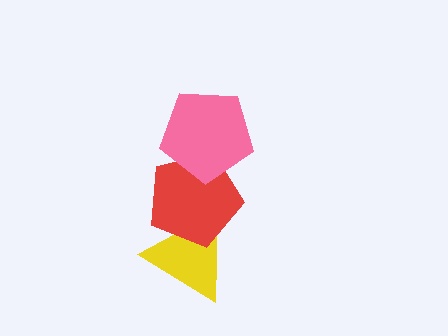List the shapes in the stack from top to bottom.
From top to bottom: the pink pentagon, the red pentagon, the yellow triangle.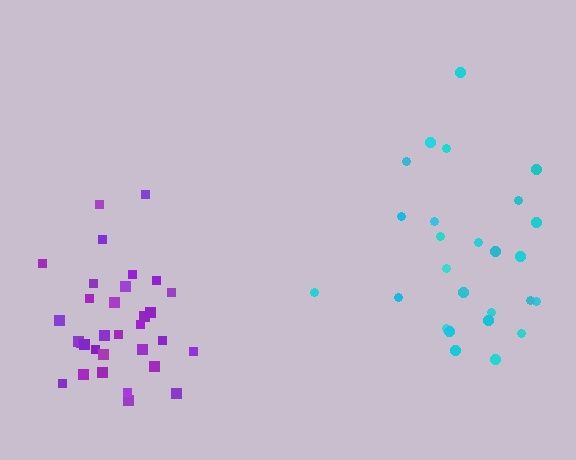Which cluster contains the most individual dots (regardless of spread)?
Purple (32).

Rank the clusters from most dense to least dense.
purple, cyan.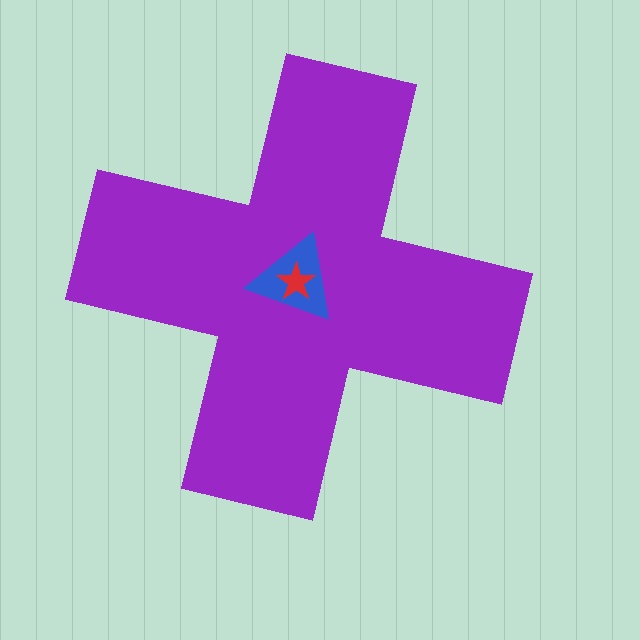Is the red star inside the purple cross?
Yes.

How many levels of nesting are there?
3.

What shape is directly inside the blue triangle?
The red star.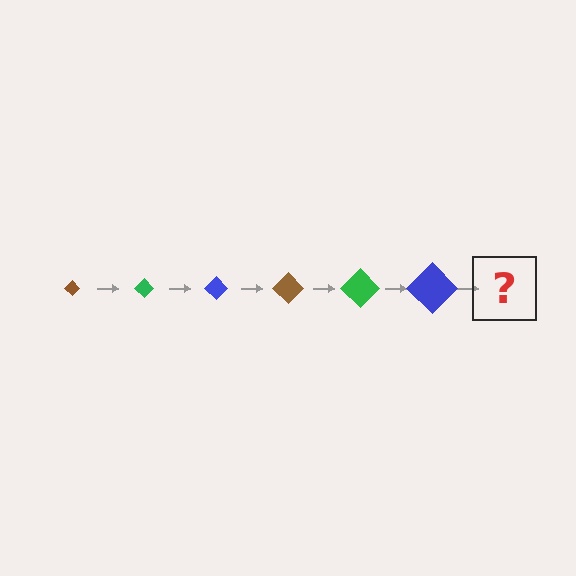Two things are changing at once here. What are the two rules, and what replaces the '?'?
The two rules are that the diamond grows larger each step and the color cycles through brown, green, and blue. The '?' should be a brown diamond, larger than the previous one.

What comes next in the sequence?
The next element should be a brown diamond, larger than the previous one.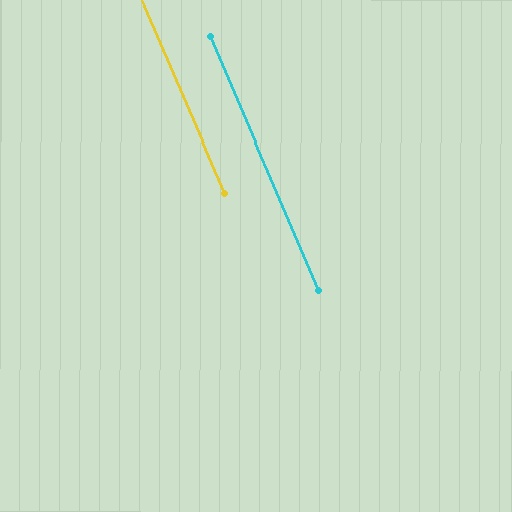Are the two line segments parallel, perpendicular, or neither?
Parallel — their directions differ by only 0.0°.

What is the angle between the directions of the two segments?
Approximately 0 degrees.